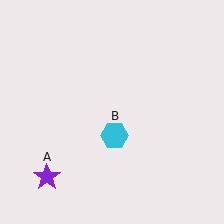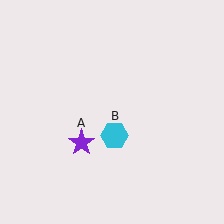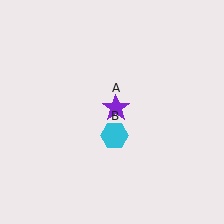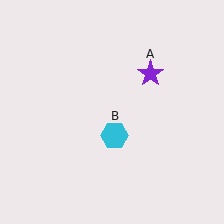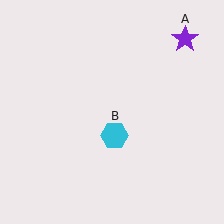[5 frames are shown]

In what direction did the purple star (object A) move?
The purple star (object A) moved up and to the right.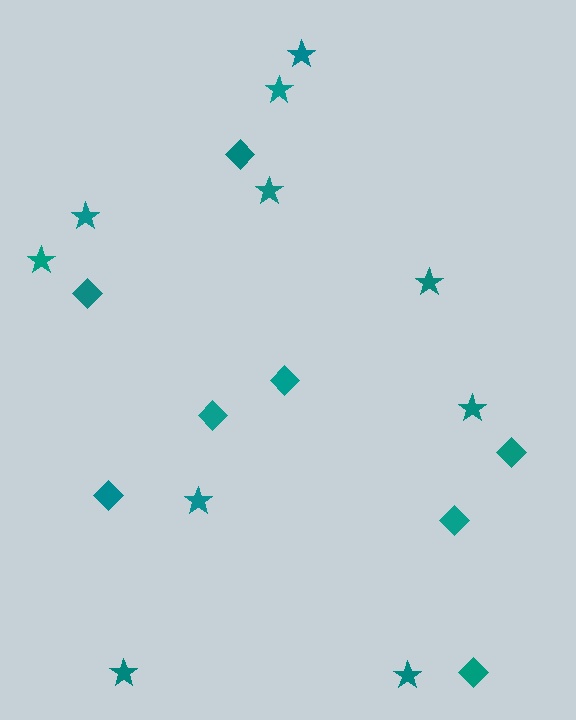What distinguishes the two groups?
There are 2 groups: one group of stars (10) and one group of diamonds (8).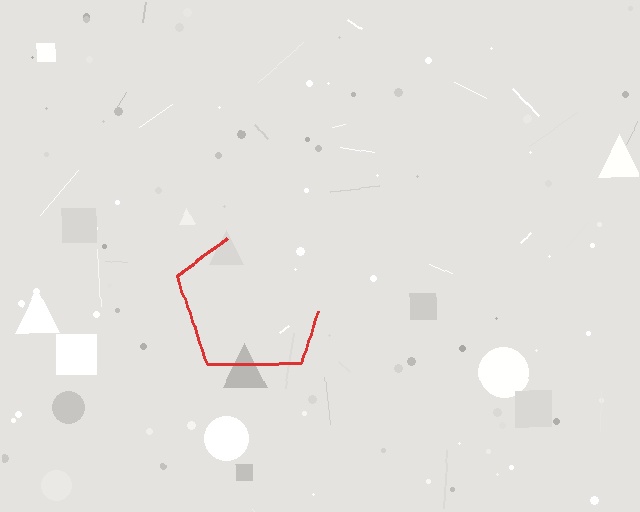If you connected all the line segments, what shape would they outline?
They would outline a pentagon.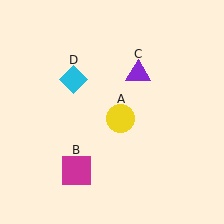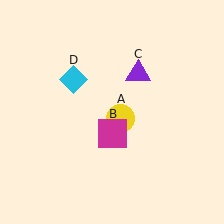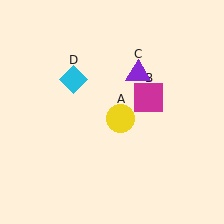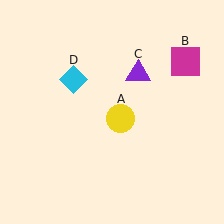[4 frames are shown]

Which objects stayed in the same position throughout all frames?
Yellow circle (object A) and purple triangle (object C) and cyan diamond (object D) remained stationary.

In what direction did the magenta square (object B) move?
The magenta square (object B) moved up and to the right.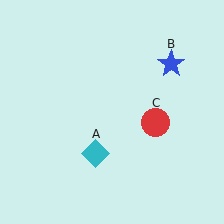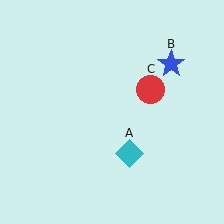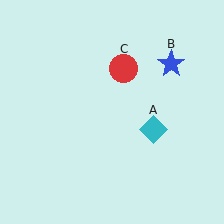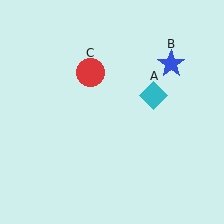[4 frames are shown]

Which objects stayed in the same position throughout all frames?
Blue star (object B) remained stationary.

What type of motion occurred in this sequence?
The cyan diamond (object A), red circle (object C) rotated counterclockwise around the center of the scene.